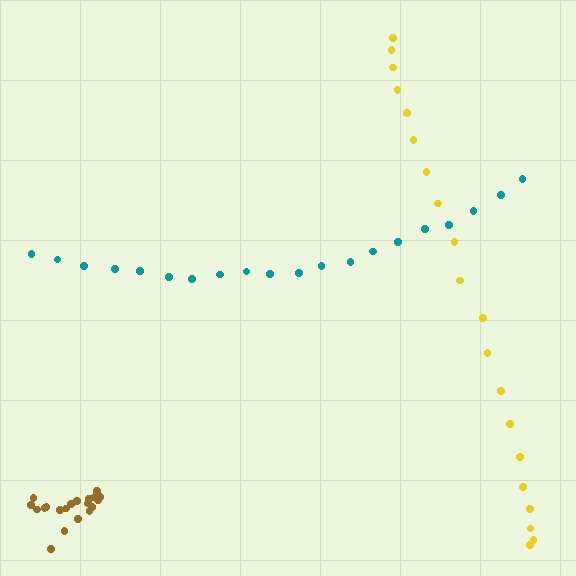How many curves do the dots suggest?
There are 3 distinct paths.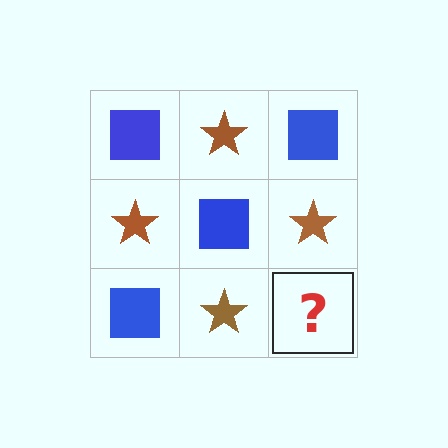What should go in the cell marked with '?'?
The missing cell should contain a blue square.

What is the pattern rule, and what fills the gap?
The rule is that it alternates blue square and brown star in a checkerboard pattern. The gap should be filled with a blue square.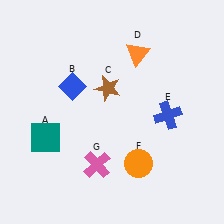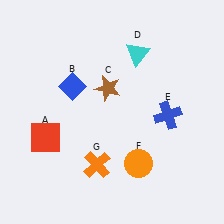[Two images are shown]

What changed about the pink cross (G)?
In Image 1, G is pink. In Image 2, it changed to orange.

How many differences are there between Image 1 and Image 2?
There are 3 differences between the two images.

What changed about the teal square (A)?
In Image 1, A is teal. In Image 2, it changed to red.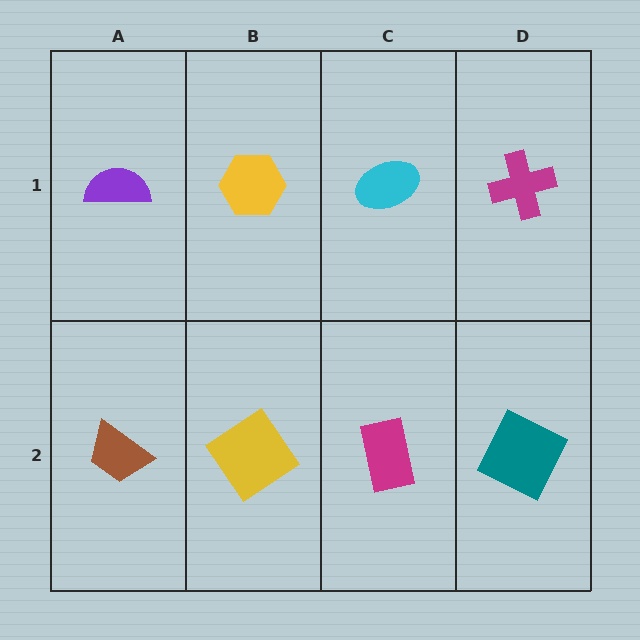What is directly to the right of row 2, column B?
A magenta rectangle.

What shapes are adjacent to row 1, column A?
A brown trapezoid (row 2, column A), a yellow hexagon (row 1, column B).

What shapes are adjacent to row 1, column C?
A magenta rectangle (row 2, column C), a yellow hexagon (row 1, column B), a magenta cross (row 1, column D).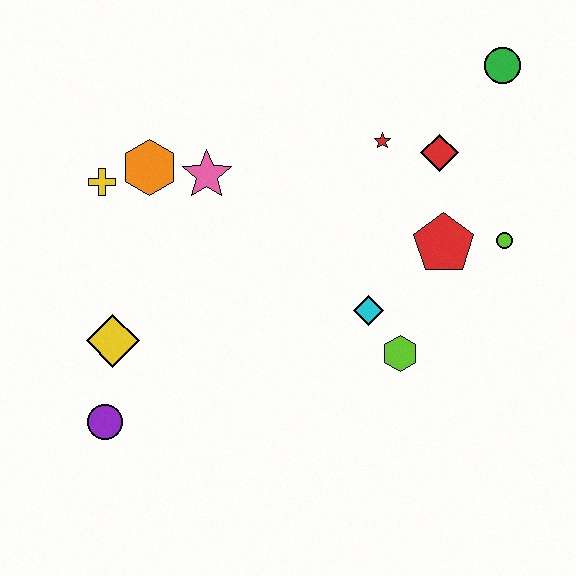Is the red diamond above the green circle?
No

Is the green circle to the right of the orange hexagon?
Yes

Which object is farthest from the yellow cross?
The green circle is farthest from the yellow cross.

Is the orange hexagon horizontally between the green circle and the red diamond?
No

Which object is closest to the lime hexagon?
The cyan diamond is closest to the lime hexagon.